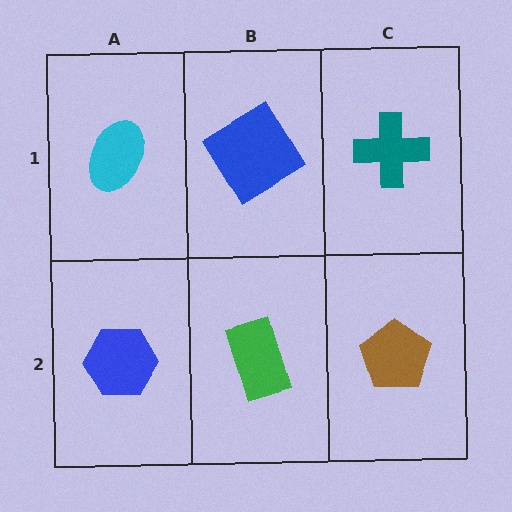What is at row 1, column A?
A cyan ellipse.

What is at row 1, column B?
A blue diamond.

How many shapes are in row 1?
3 shapes.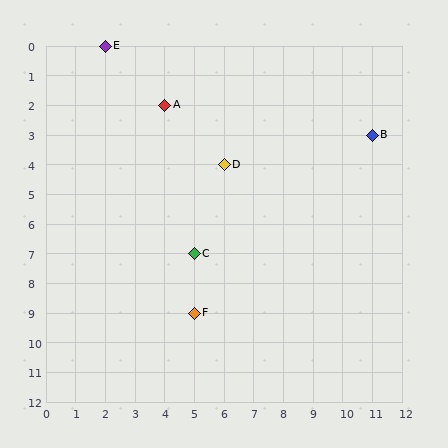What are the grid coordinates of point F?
Point F is at grid coordinates (5, 9).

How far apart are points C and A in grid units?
Points C and A are 1 column and 5 rows apart (about 5.1 grid units diagonally).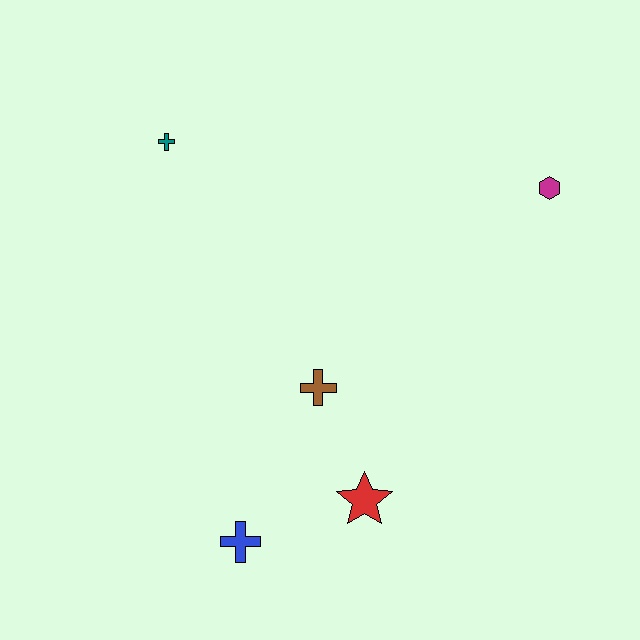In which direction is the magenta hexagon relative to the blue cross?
The magenta hexagon is above the blue cross.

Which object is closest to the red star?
The brown cross is closest to the red star.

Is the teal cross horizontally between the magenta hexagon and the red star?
No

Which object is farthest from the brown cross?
The magenta hexagon is farthest from the brown cross.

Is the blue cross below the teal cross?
Yes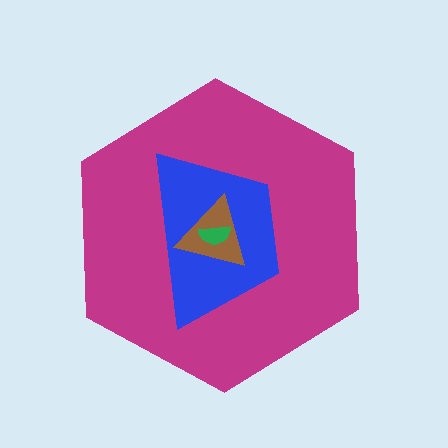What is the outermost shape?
The magenta hexagon.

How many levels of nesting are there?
4.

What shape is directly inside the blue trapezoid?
The brown triangle.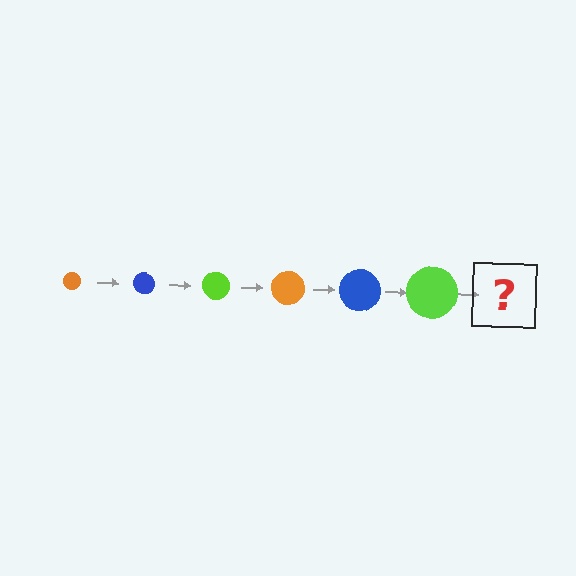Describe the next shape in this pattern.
It should be an orange circle, larger than the previous one.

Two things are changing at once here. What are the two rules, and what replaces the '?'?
The two rules are that the circle grows larger each step and the color cycles through orange, blue, and lime. The '?' should be an orange circle, larger than the previous one.